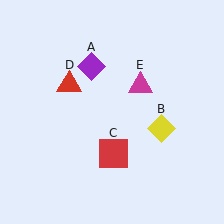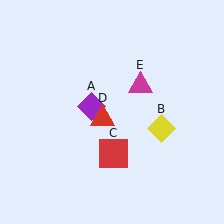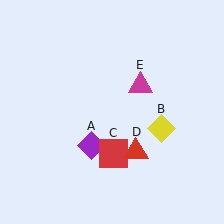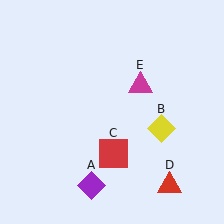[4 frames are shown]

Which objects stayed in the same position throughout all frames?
Yellow diamond (object B) and red square (object C) and magenta triangle (object E) remained stationary.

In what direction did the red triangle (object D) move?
The red triangle (object D) moved down and to the right.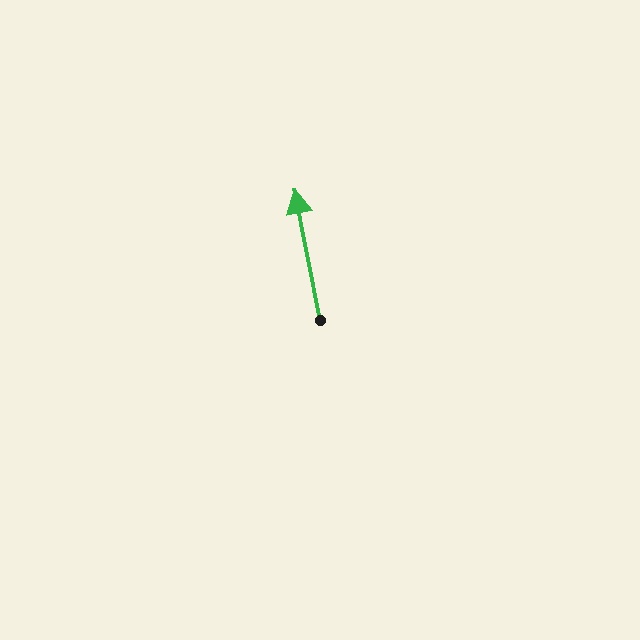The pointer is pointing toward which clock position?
Roughly 12 o'clock.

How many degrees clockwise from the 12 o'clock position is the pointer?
Approximately 349 degrees.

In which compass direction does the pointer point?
North.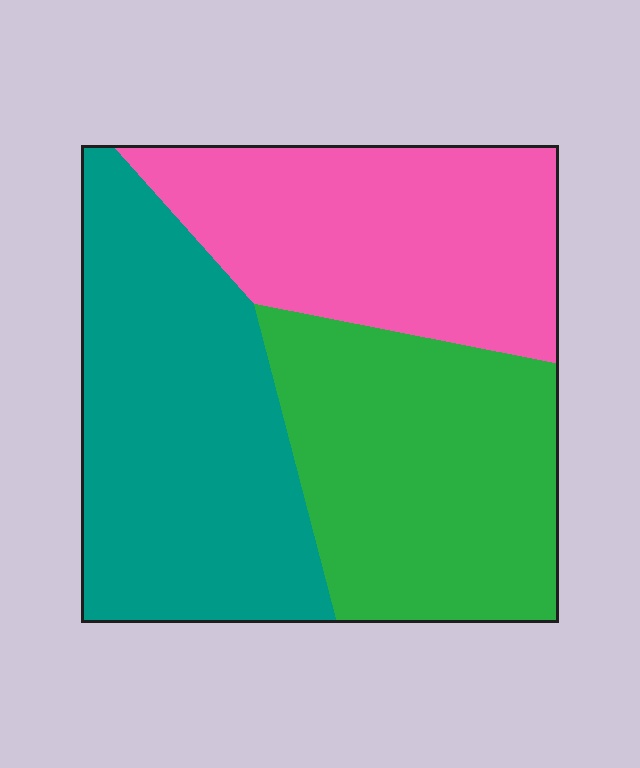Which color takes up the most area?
Teal, at roughly 35%.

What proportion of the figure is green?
Green covers around 35% of the figure.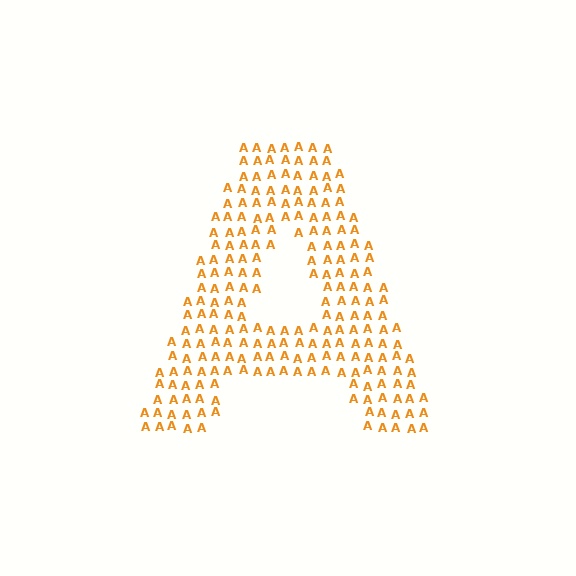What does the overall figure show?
The overall figure shows the letter A.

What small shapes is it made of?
It is made of small letter A's.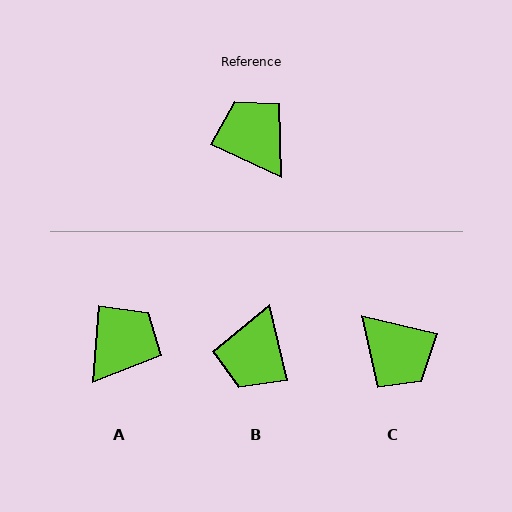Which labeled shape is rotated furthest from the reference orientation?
C, about 169 degrees away.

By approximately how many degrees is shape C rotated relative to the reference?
Approximately 169 degrees clockwise.